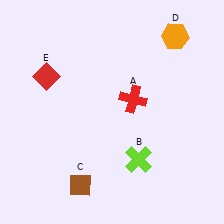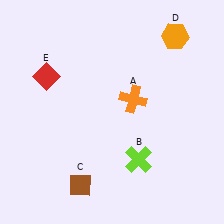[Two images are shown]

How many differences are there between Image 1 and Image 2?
There is 1 difference between the two images.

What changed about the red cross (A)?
In Image 1, A is red. In Image 2, it changed to orange.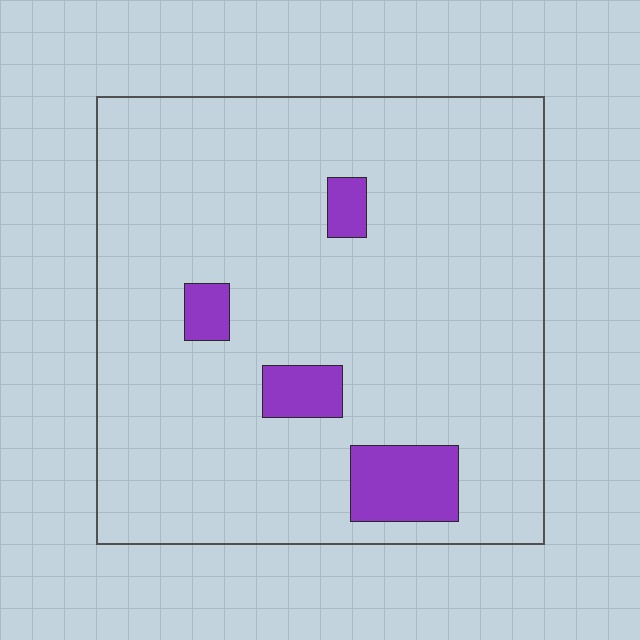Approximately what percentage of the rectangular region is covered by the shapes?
Approximately 10%.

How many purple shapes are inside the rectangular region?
4.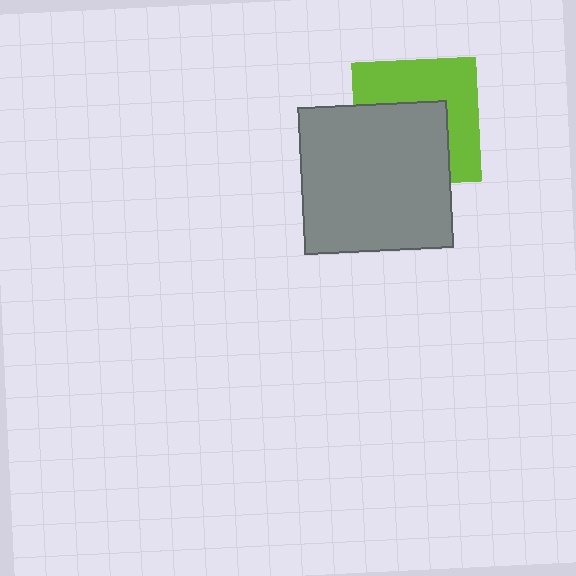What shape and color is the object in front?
The object in front is a gray rectangle.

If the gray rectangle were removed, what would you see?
You would see the complete lime square.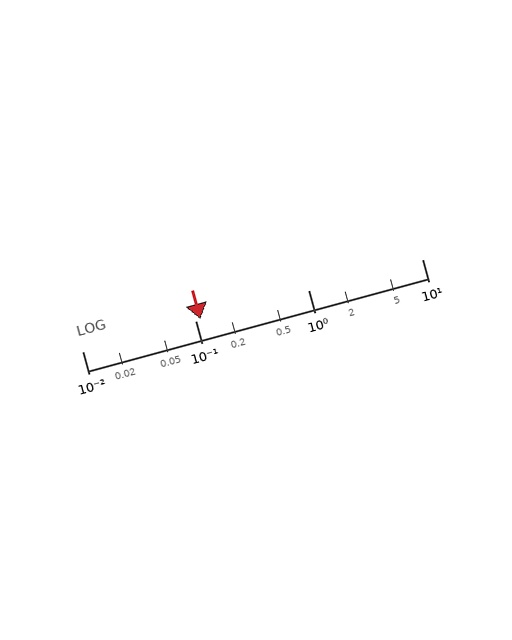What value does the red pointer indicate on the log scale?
The pointer indicates approximately 0.11.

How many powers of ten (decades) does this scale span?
The scale spans 3 decades, from 0.01 to 10.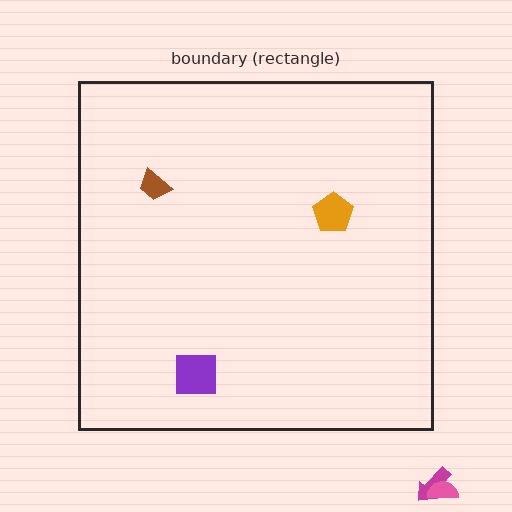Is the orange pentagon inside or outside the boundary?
Inside.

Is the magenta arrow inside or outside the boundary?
Outside.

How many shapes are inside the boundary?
3 inside, 2 outside.